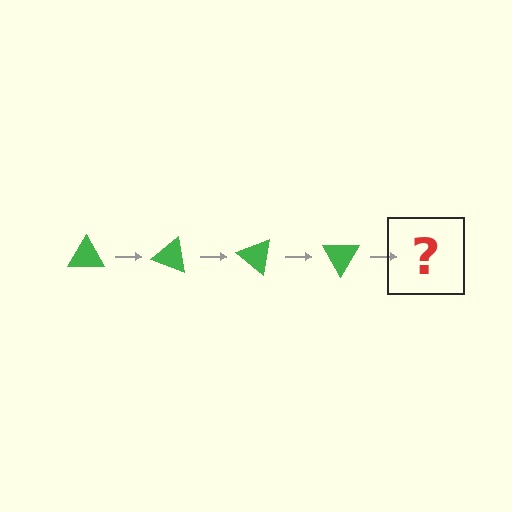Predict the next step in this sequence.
The next step is a green triangle rotated 80 degrees.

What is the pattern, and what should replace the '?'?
The pattern is that the triangle rotates 20 degrees each step. The '?' should be a green triangle rotated 80 degrees.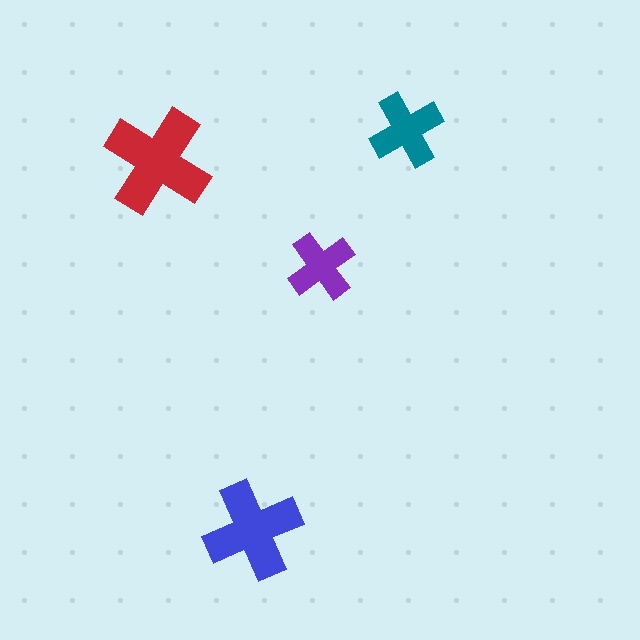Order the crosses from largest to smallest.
the red one, the blue one, the teal one, the purple one.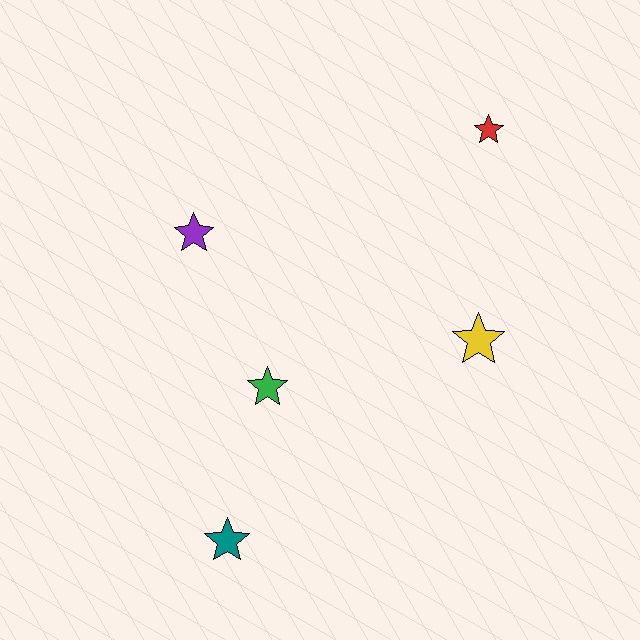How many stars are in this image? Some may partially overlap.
There are 5 stars.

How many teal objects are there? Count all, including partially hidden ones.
There is 1 teal object.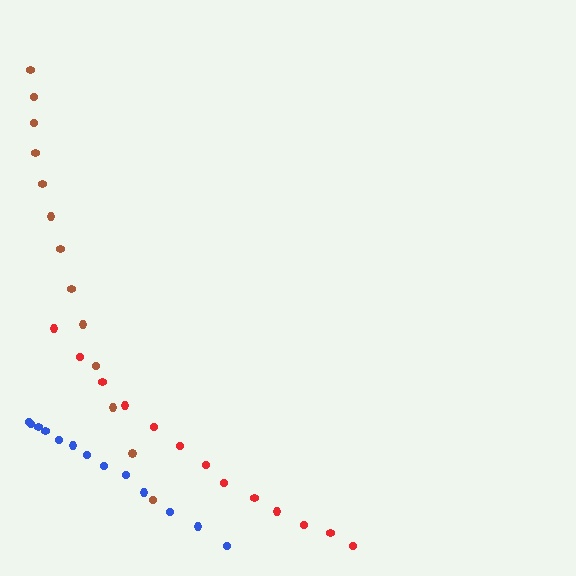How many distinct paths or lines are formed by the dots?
There are 3 distinct paths.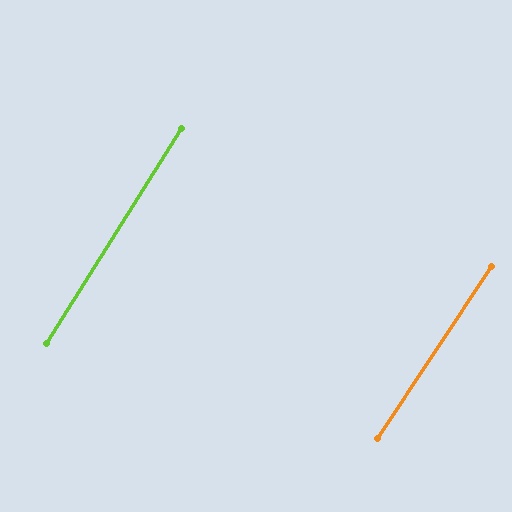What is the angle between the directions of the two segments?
Approximately 1 degree.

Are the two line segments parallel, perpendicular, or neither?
Parallel — their directions differ by only 1.3°.